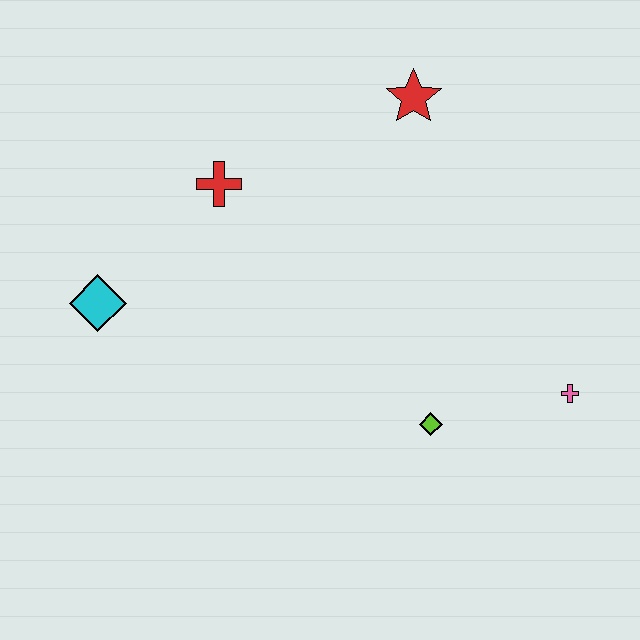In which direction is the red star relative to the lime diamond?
The red star is above the lime diamond.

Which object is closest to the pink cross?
The lime diamond is closest to the pink cross.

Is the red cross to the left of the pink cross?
Yes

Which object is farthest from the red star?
The cyan diamond is farthest from the red star.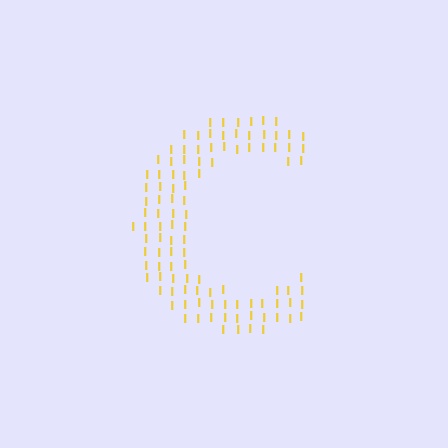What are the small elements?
The small elements are letter I's.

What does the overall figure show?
The overall figure shows the letter C.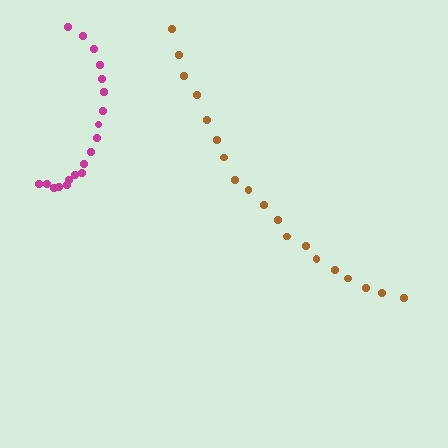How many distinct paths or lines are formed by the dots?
There are 2 distinct paths.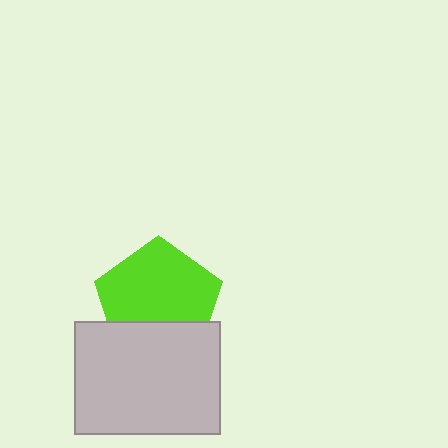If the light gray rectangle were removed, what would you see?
You would see the complete lime pentagon.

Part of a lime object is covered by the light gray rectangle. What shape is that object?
It is a pentagon.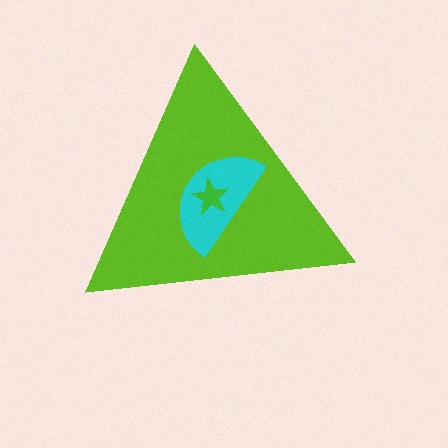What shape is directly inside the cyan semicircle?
The green star.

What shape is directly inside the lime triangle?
The cyan semicircle.